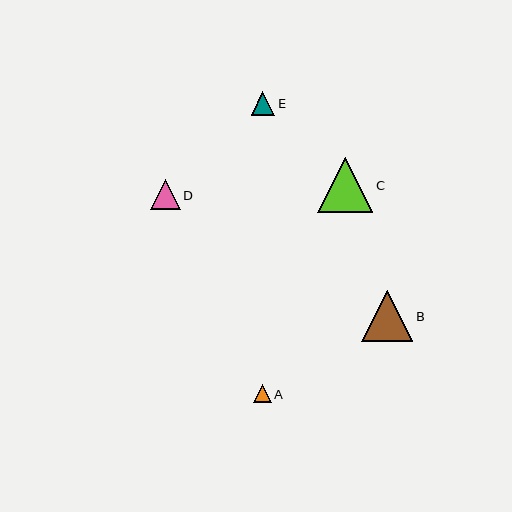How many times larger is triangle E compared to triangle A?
Triangle E is approximately 1.3 times the size of triangle A.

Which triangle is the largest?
Triangle C is the largest with a size of approximately 55 pixels.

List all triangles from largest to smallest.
From largest to smallest: C, B, D, E, A.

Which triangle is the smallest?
Triangle A is the smallest with a size of approximately 18 pixels.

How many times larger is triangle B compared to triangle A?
Triangle B is approximately 2.8 times the size of triangle A.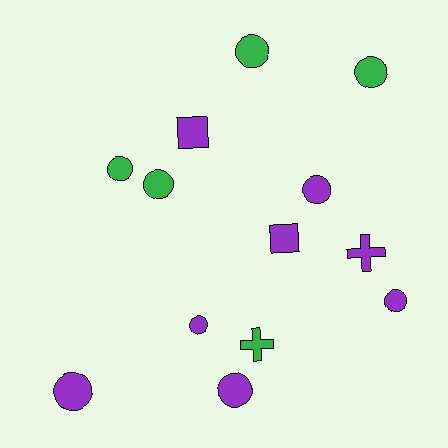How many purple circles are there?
There are 5 purple circles.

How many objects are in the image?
There are 13 objects.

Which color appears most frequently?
Purple, with 8 objects.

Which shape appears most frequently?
Circle, with 9 objects.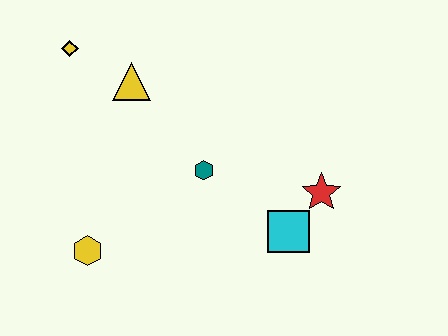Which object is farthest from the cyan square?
The yellow diamond is farthest from the cyan square.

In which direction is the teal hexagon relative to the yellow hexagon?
The teal hexagon is to the right of the yellow hexagon.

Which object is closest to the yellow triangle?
The yellow diamond is closest to the yellow triangle.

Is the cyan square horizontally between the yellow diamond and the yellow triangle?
No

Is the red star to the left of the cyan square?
No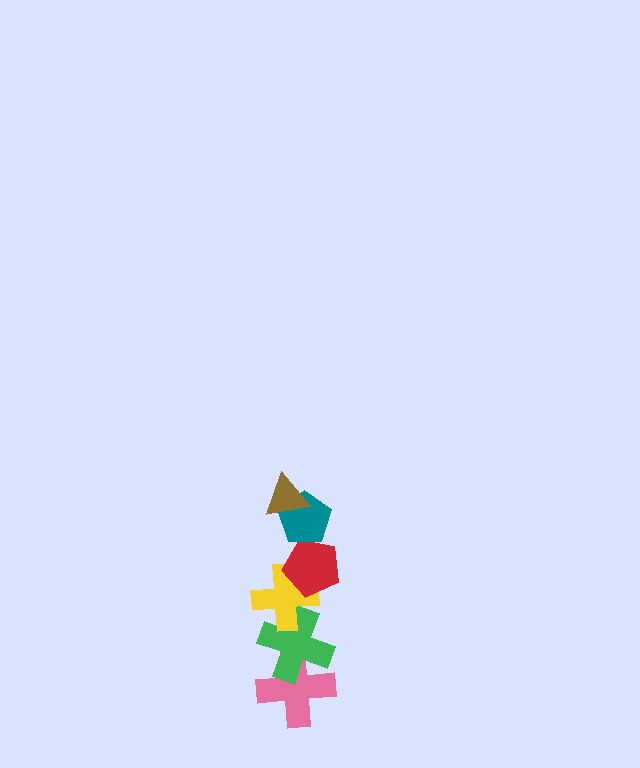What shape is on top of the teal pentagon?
The brown triangle is on top of the teal pentagon.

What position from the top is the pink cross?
The pink cross is 6th from the top.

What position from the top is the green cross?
The green cross is 5th from the top.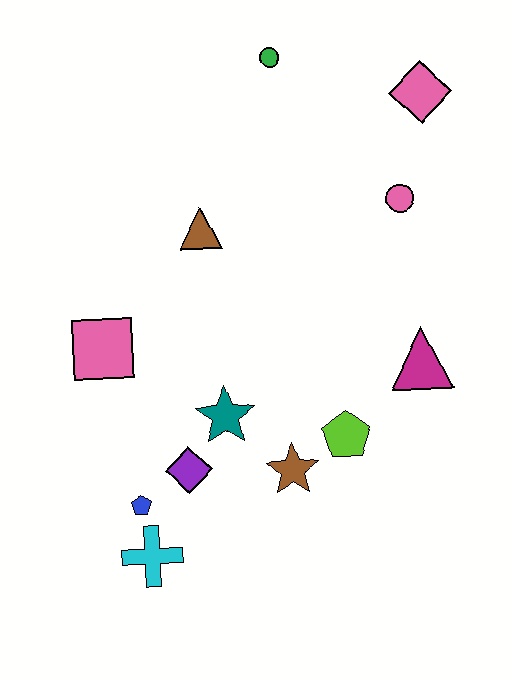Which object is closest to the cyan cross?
The blue pentagon is closest to the cyan cross.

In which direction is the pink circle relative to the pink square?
The pink circle is to the right of the pink square.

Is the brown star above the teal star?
No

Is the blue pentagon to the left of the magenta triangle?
Yes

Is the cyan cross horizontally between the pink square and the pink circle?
Yes